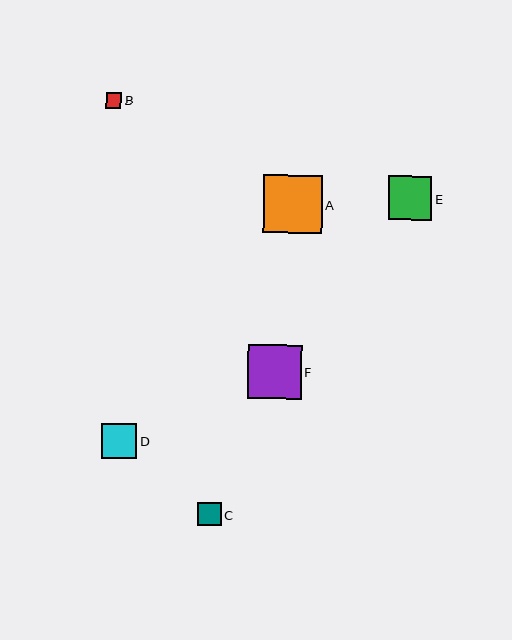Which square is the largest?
Square A is the largest with a size of approximately 58 pixels.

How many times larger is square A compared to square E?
Square A is approximately 1.3 times the size of square E.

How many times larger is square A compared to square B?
Square A is approximately 3.7 times the size of square B.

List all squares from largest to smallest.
From largest to smallest: A, F, E, D, C, B.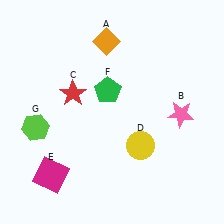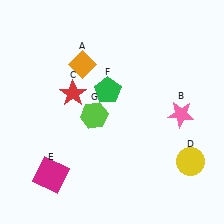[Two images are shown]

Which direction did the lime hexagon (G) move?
The lime hexagon (G) moved right.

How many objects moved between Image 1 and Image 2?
3 objects moved between the two images.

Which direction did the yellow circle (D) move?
The yellow circle (D) moved right.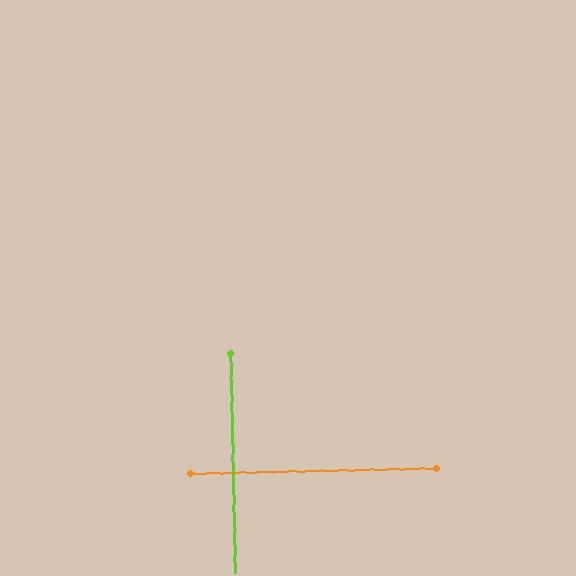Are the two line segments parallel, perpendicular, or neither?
Perpendicular — they meet at approximately 90°.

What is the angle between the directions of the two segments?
Approximately 90 degrees.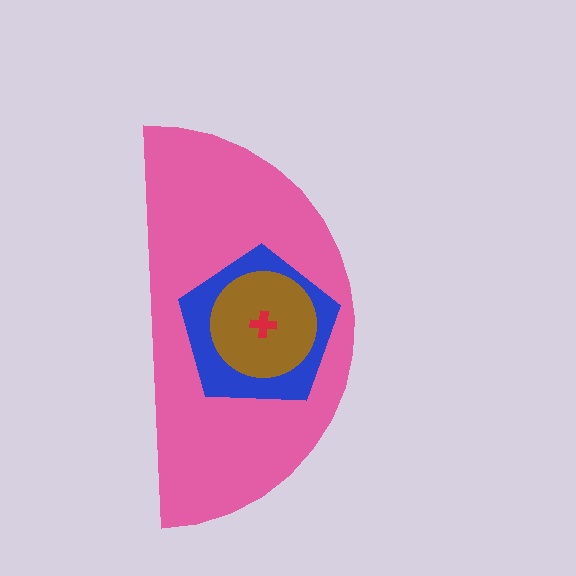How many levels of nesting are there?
4.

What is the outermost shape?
The pink semicircle.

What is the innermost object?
The red cross.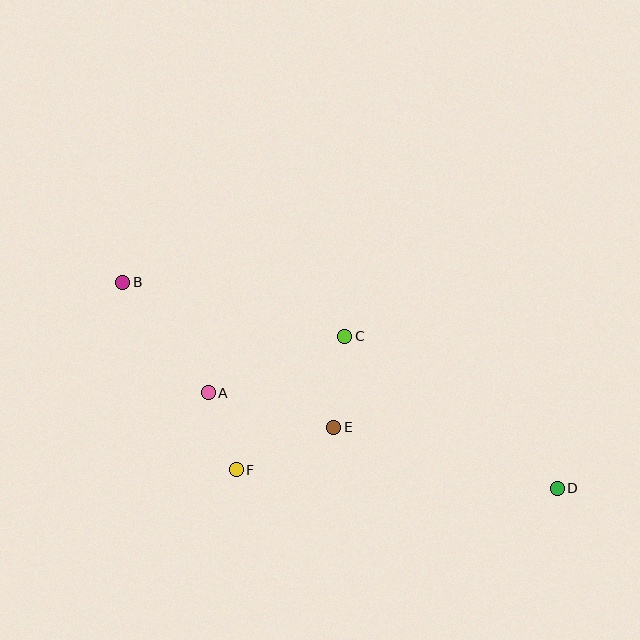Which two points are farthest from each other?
Points B and D are farthest from each other.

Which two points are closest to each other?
Points A and F are closest to each other.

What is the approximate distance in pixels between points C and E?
The distance between C and E is approximately 92 pixels.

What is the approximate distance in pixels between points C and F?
The distance between C and F is approximately 172 pixels.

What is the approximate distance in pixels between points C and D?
The distance between C and D is approximately 261 pixels.